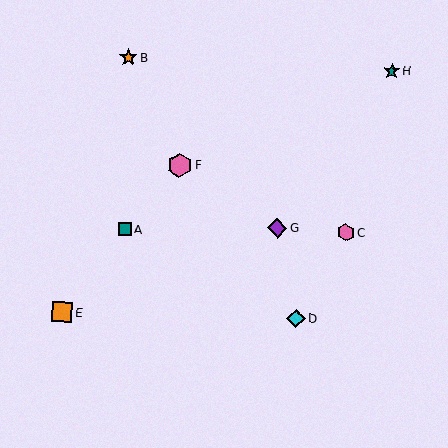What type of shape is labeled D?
Shape D is a cyan diamond.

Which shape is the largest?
The pink hexagon (labeled F) is the largest.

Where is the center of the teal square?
The center of the teal square is at (125, 230).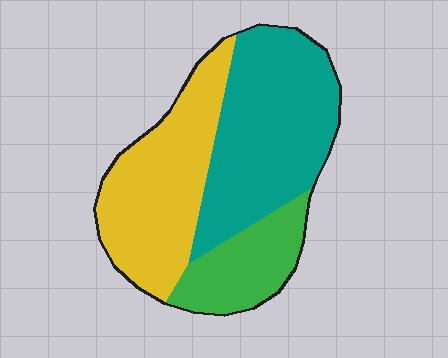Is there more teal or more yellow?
Teal.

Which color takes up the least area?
Green, at roughly 20%.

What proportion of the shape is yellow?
Yellow takes up about three eighths (3/8) of the shape.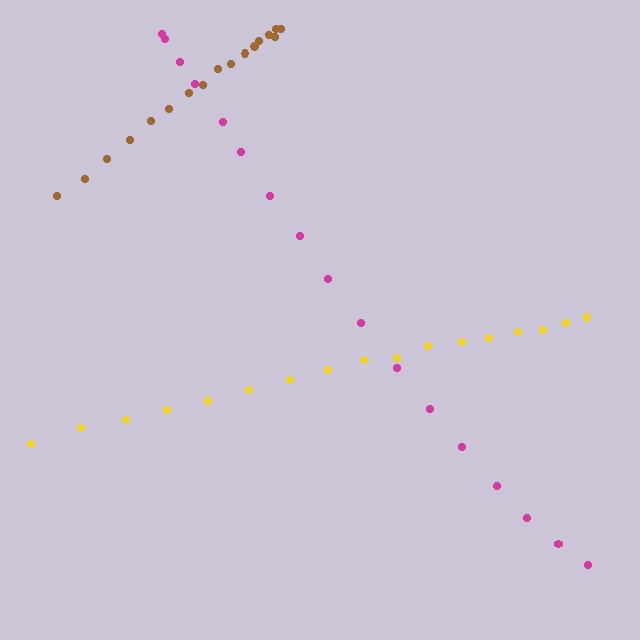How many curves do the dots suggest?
There are 3 distinct paths.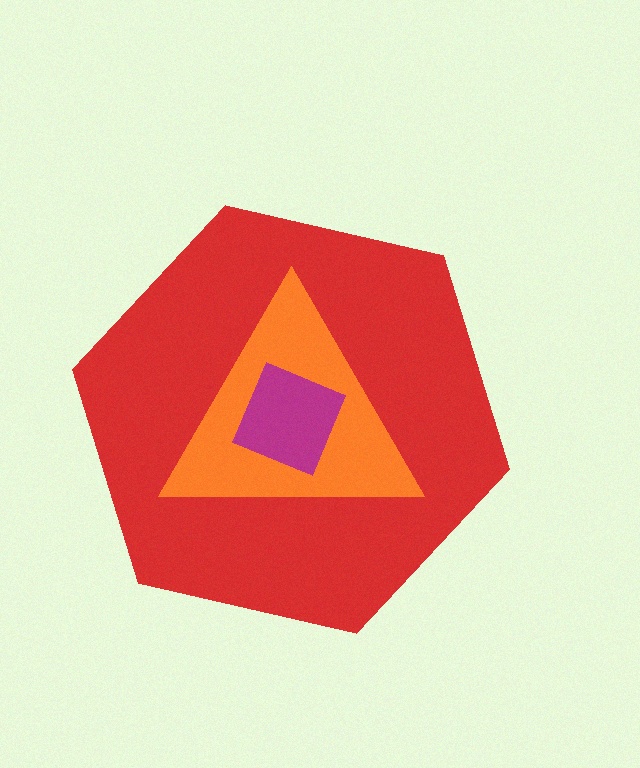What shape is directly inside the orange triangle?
The magenta square.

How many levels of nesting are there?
3.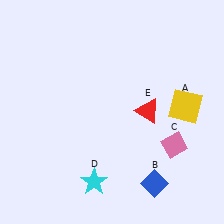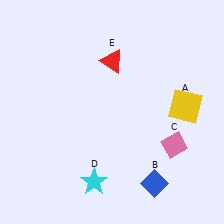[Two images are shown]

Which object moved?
The red triangle (E) moved up.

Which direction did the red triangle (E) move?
The red triangle (E) moved up.